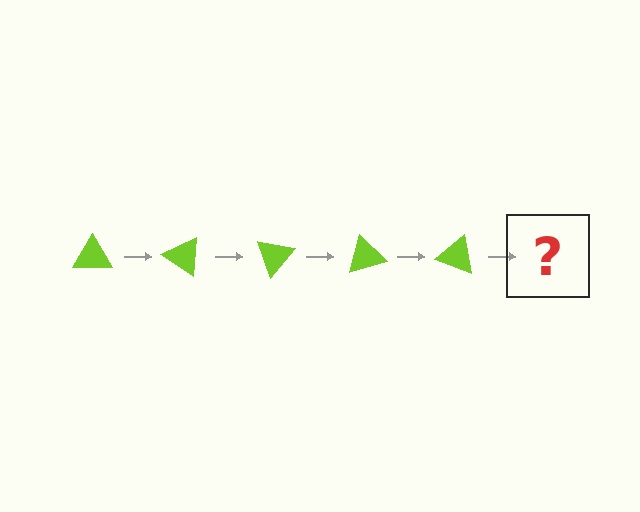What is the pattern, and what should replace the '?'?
The pattern is that the triangle rotates 35 degrees each step. The '?' should be a lime triangle rotated 175 degrees.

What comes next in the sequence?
The next element should be a lime triangle rotated 175 degrees.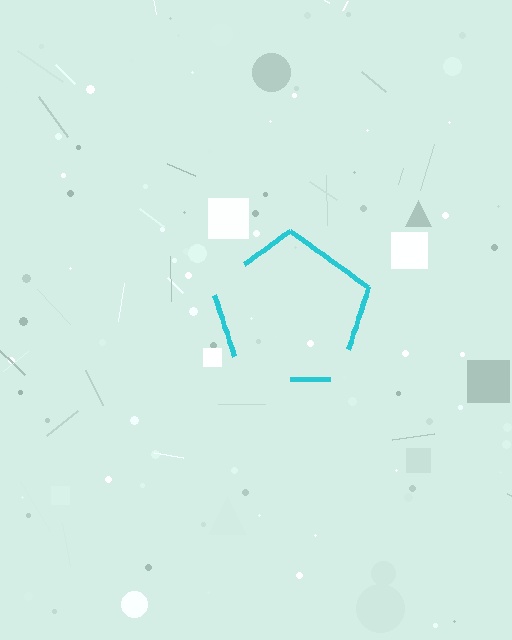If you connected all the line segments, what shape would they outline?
They would outline a pentagon.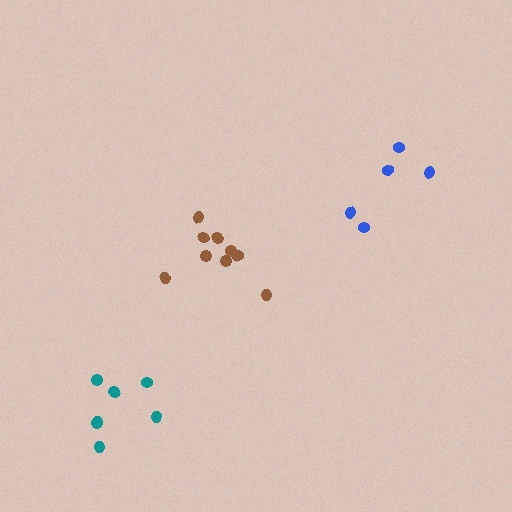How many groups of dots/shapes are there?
There are 3 groups.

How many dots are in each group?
Group 1: 9 dots, Group 2: 5 dots, Group 3: 7 dots (21 total).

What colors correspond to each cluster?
The clusters are colored: brown, blue, teal.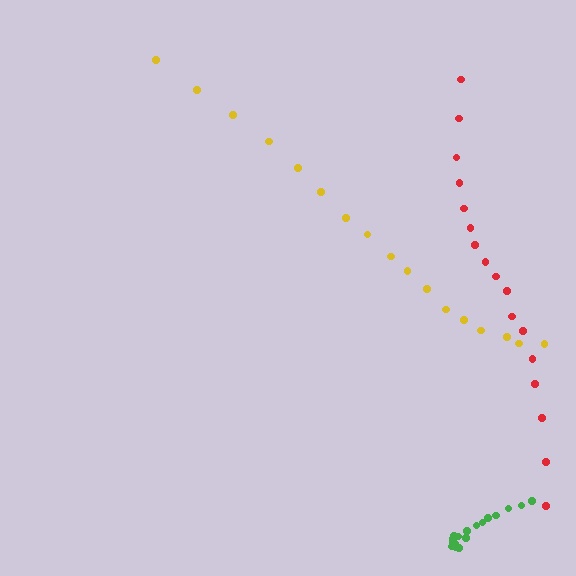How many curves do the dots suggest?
There are 3 distinct paths.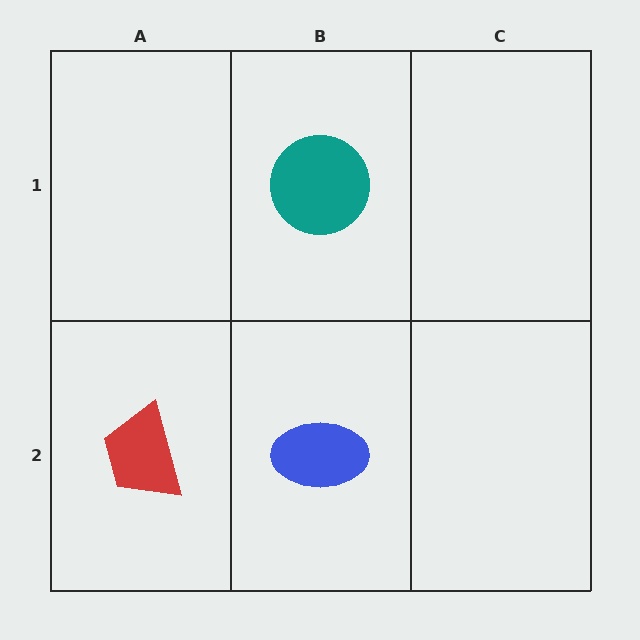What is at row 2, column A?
A red trapezoid.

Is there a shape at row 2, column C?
No, that cell is empty.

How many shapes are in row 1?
1 shape.